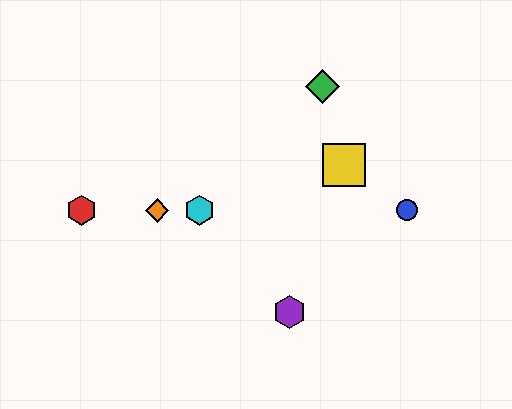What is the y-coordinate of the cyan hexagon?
The cyan hexagon is at y≈210.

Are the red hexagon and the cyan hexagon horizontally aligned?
Yes, both are at y≈210.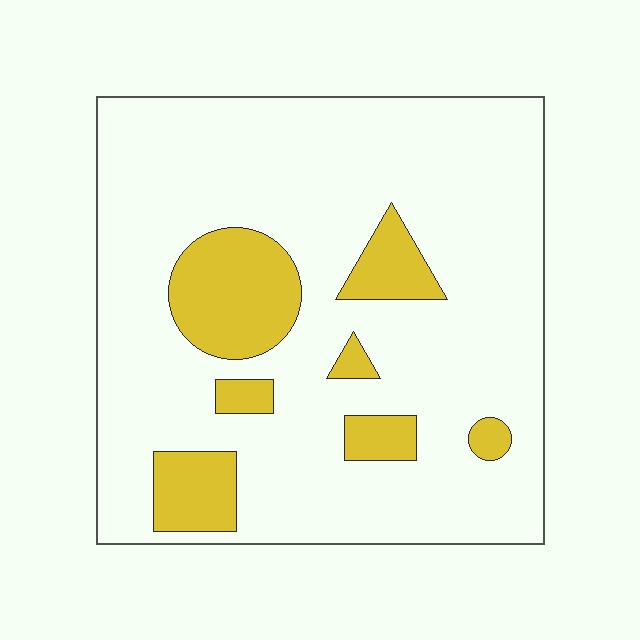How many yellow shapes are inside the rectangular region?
7.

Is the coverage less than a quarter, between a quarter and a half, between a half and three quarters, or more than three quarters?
Less than a quarter.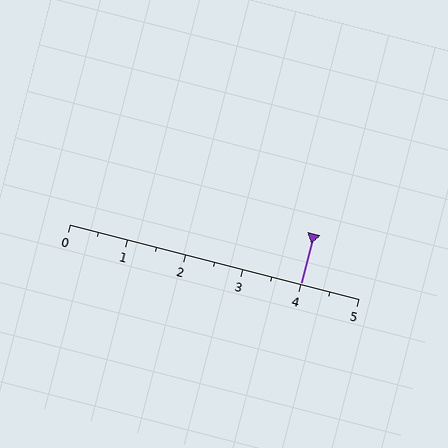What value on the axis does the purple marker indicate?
The marker indicates approximately 4.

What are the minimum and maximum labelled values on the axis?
The axis runs from 0 to 5.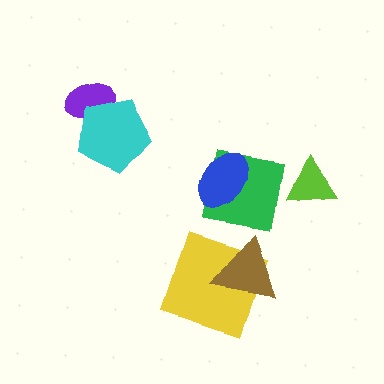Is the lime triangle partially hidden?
No, no other shape covers it.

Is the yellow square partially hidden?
Yes, it is partially covered by another shape.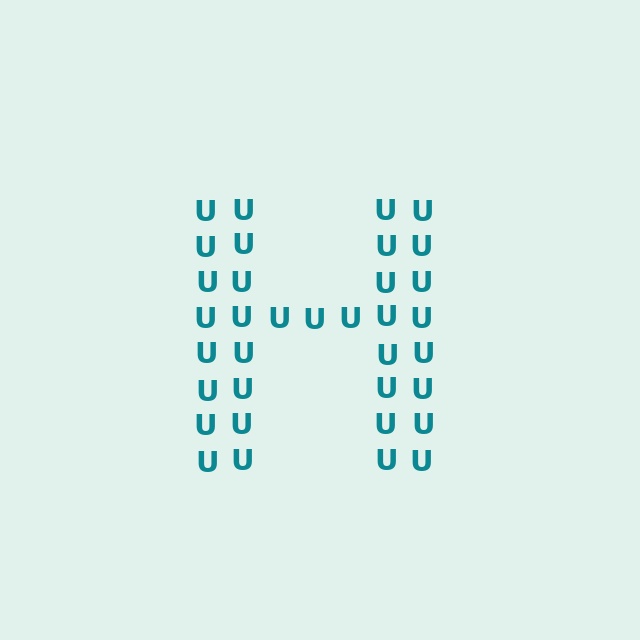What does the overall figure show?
The overall figure shows the letter H.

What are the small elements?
The small elements are letter U's.